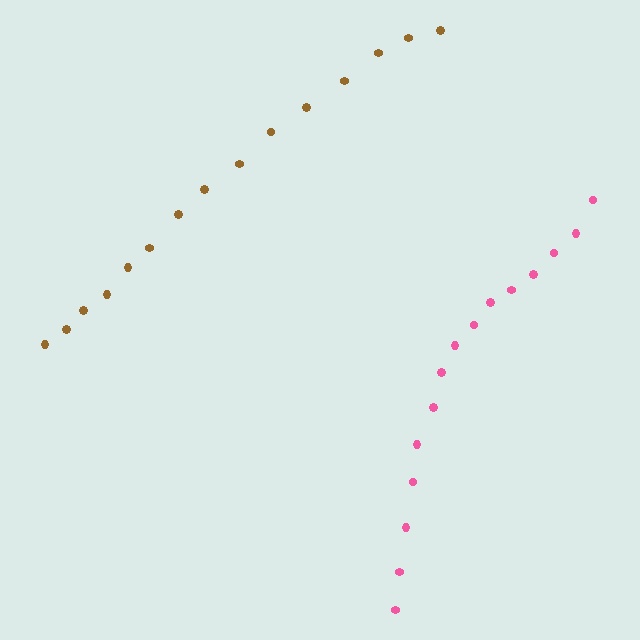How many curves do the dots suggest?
There are 2 distinct paths.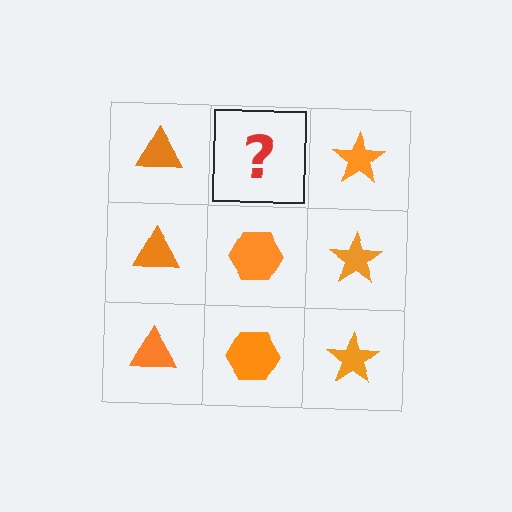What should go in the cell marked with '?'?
The missing cell should contain an orange hexagon.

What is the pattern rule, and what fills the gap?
The rule is that each column has a consistent shape. The gap should be filled with an orange hexagon.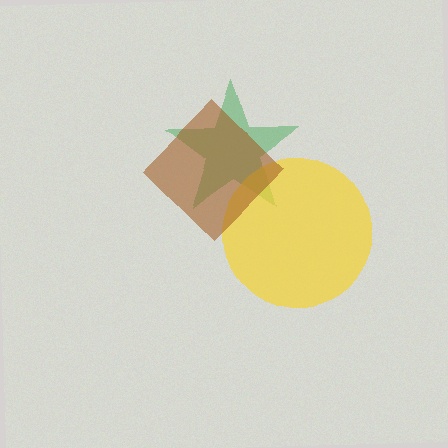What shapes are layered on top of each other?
The layered shapes are: a green star, a yellow circle, a brown diamond.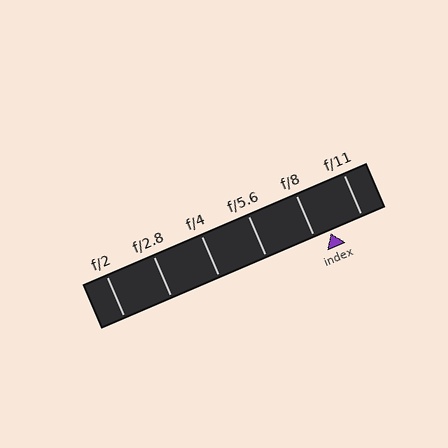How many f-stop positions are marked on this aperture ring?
There are 6 f-stop positions marked.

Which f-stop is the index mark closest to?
The index mark is closest to f/8.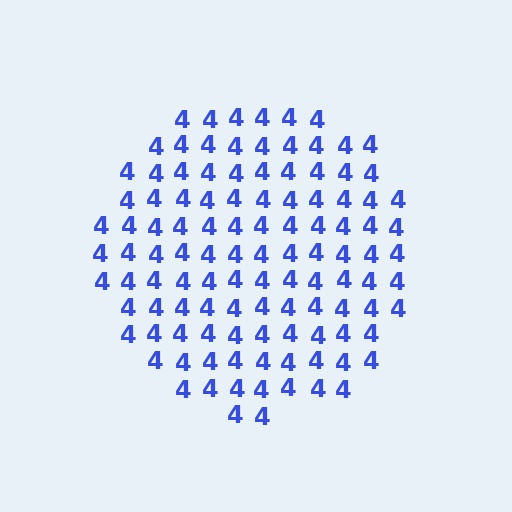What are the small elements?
The small elements are digit 4's.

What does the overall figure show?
The overall figure shows a circle.